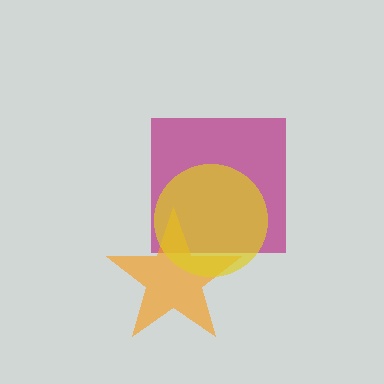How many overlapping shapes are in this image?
There are 3 overlapping shapes in the image.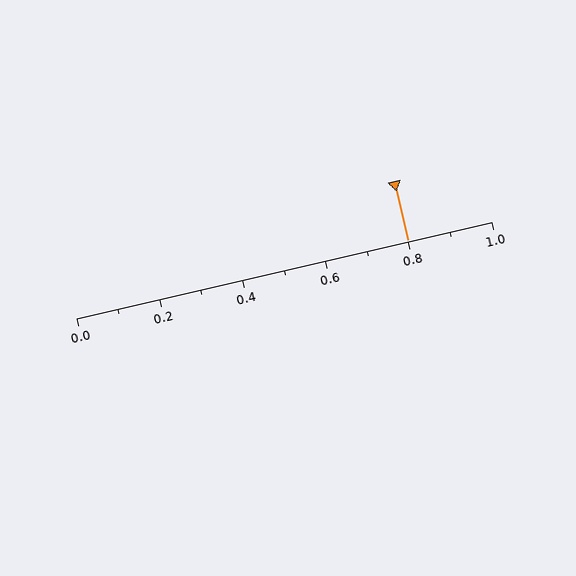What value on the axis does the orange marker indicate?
The marker indicates approximately 0.8.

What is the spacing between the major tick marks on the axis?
The major ticks are spaced 0.2 apart.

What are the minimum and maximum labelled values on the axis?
The axis runs from 0.0 to 1.0.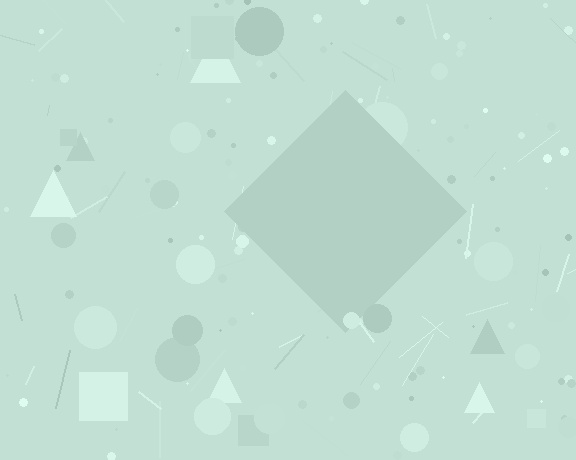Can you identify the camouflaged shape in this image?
The camouflaged shape is a diamond.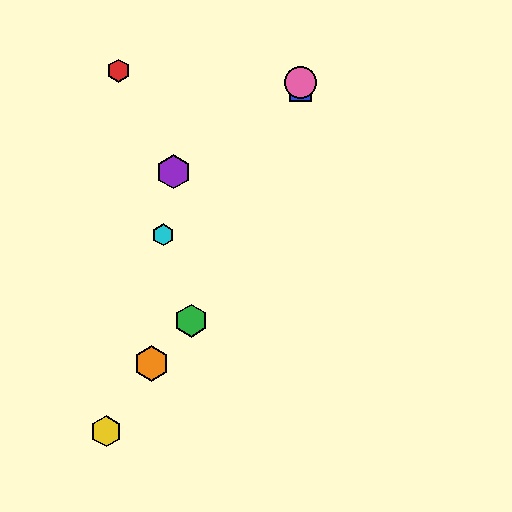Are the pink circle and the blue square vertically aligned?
Yes, both are at x≈301.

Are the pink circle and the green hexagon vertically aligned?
No, the pink circle is at x≈301 and the green hexagon is at x≈191.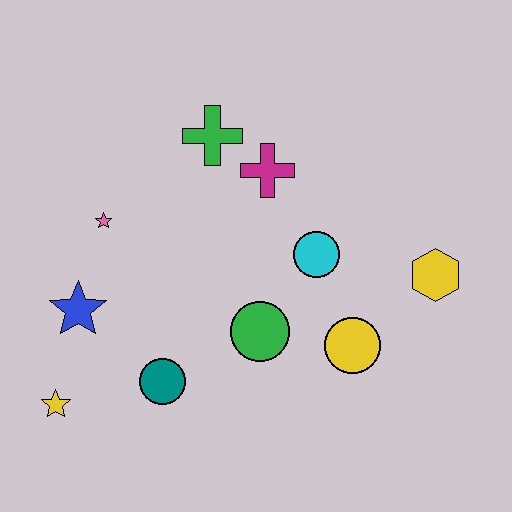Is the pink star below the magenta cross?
Yes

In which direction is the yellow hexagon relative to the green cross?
The yellow hexagon is to the right of the green cross.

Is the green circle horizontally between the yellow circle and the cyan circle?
No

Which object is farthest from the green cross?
The yellow star is farthest from the green cross.